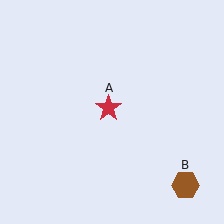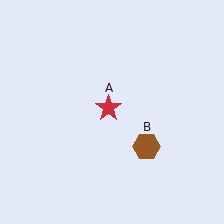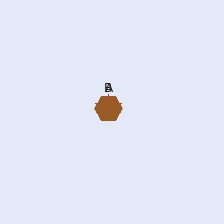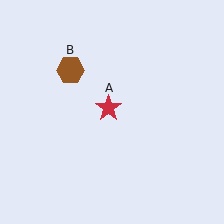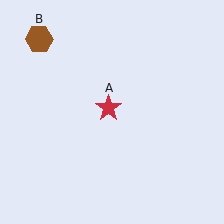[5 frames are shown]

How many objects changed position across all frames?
1 object changed position: brown hexagon (object B).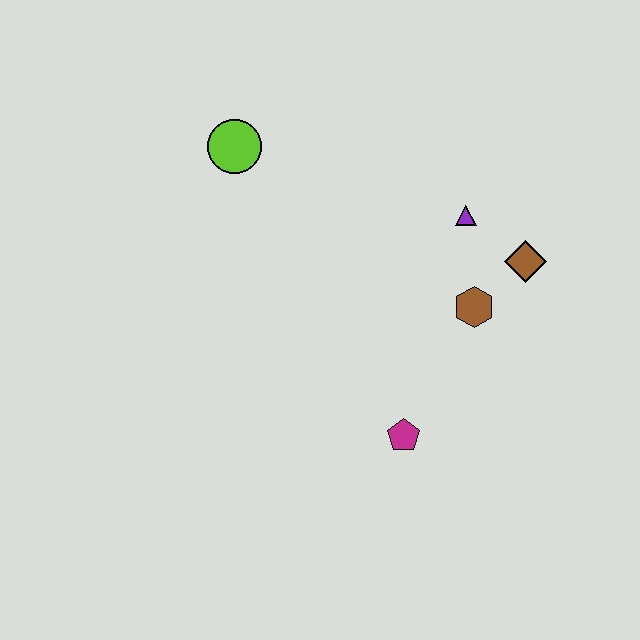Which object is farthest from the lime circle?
The magenta pentagon is farthest from the lime circle.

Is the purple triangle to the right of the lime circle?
Yes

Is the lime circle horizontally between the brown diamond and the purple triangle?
No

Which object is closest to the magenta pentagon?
The brown hexagon is closest to the magenta pentagon.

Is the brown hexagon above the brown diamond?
No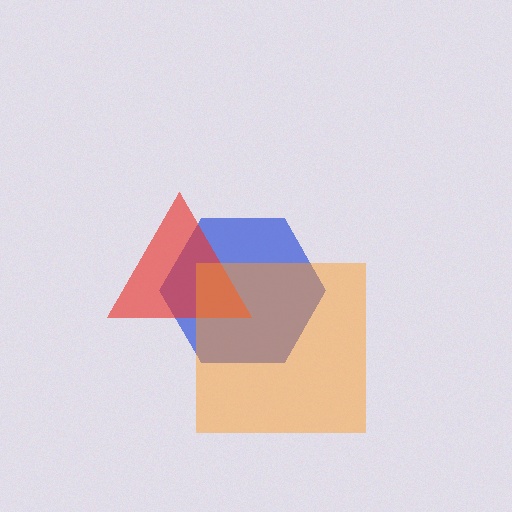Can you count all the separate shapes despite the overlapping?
Yes, there are 3 separate shapes.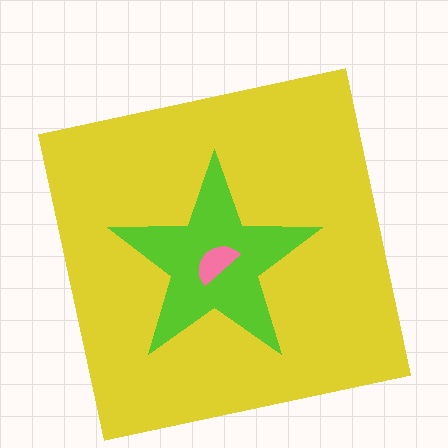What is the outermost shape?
The yellow square.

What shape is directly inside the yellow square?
The lime star.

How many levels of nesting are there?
3.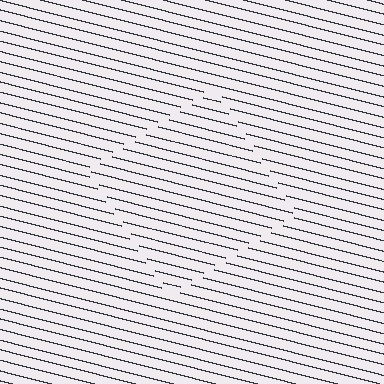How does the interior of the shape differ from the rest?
The interior of the shape contains the same grating, shifted by half a period — the contour is defined by the phase discontinuity where line-ends from the inner and outer gratings abut.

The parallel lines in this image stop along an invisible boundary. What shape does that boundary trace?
An illusory square. The interior of the shape contains the same grating, shifted by half a period — the contour is defined by the phase discontinuity where line-ends from the inner and outer gratings abut.